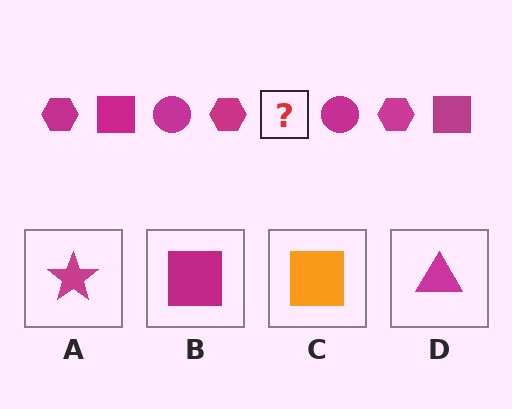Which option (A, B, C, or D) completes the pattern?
B.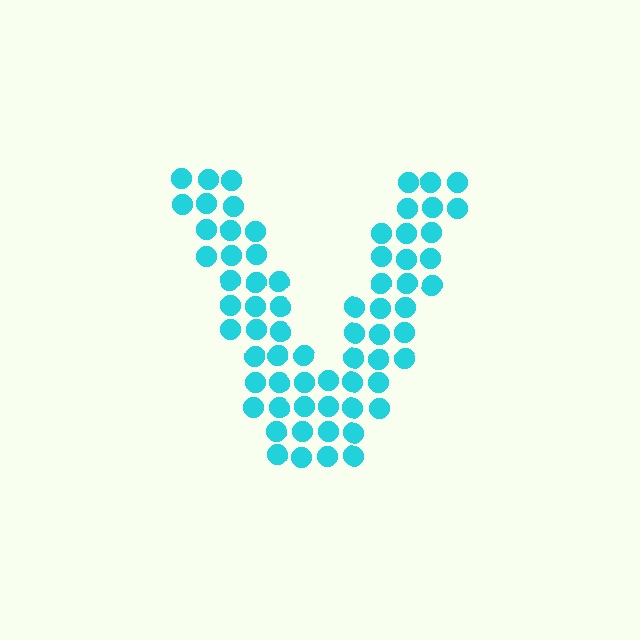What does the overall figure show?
The overall figure shows the letter V.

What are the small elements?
The small elements are circles.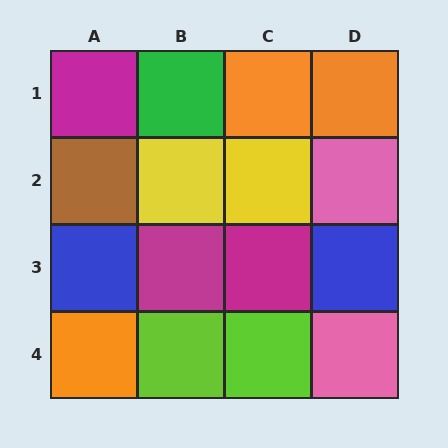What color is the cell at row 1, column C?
Orange.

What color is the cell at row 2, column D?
Pink.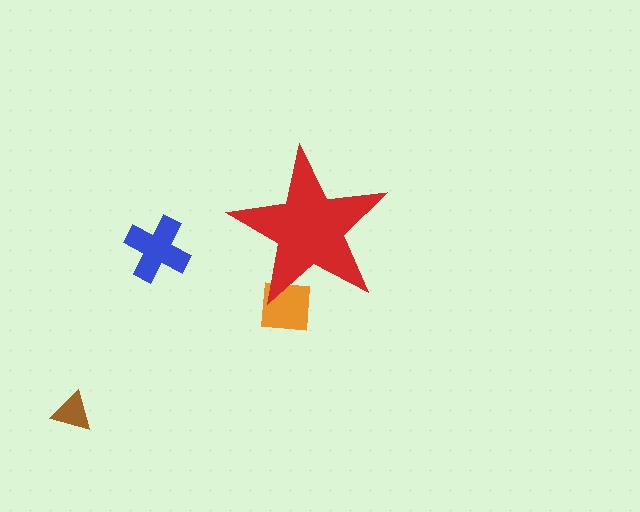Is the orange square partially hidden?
Yes, the orange square is partially hidden behind the red star.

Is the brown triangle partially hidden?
No, the brown triangle is fully visible.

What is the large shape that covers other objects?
A red star.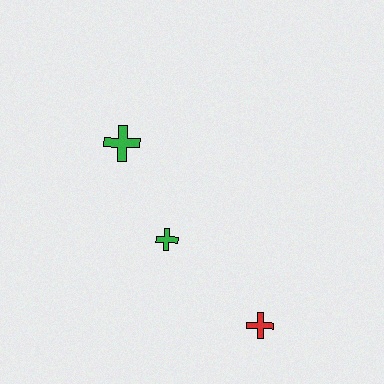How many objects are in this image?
There are 3 objects.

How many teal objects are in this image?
There are no teal objects.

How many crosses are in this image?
There are 3 crosses.